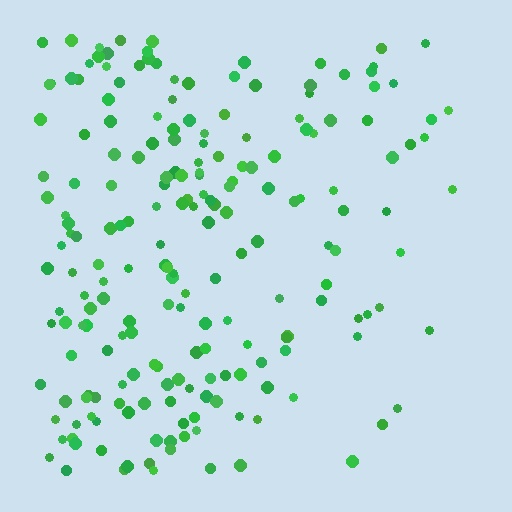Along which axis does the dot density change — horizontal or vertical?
Horizontal.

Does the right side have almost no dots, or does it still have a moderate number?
Still a moderate number, just noticeably fewer than the left.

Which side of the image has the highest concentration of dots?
The left.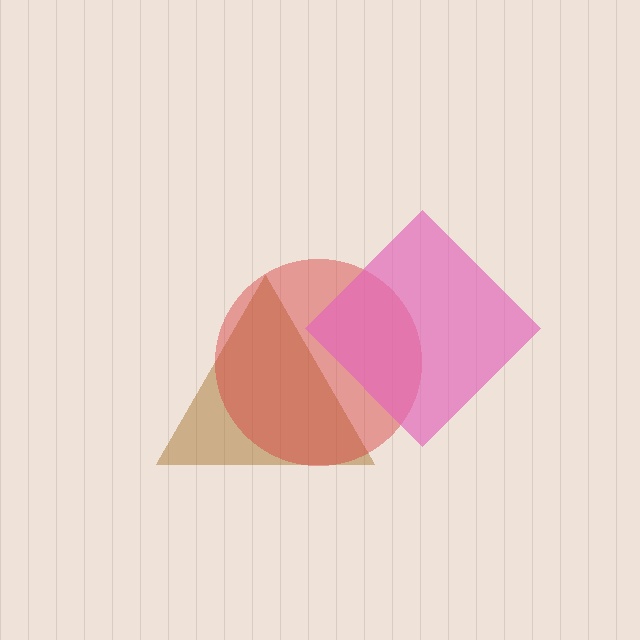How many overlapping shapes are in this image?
There are 3 overlapping shapes in the image.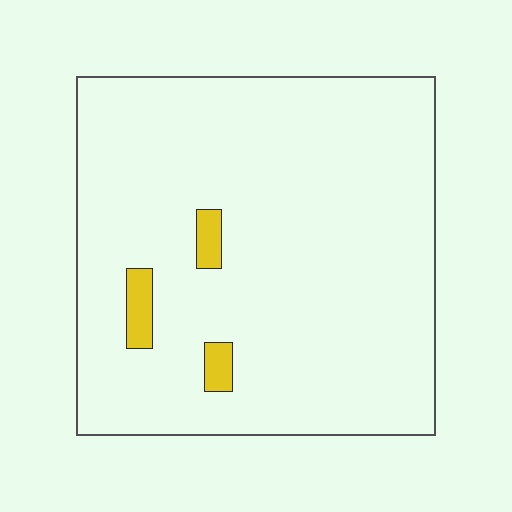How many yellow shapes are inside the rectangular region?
3.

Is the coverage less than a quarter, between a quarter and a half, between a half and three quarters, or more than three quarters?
Less than a quarter.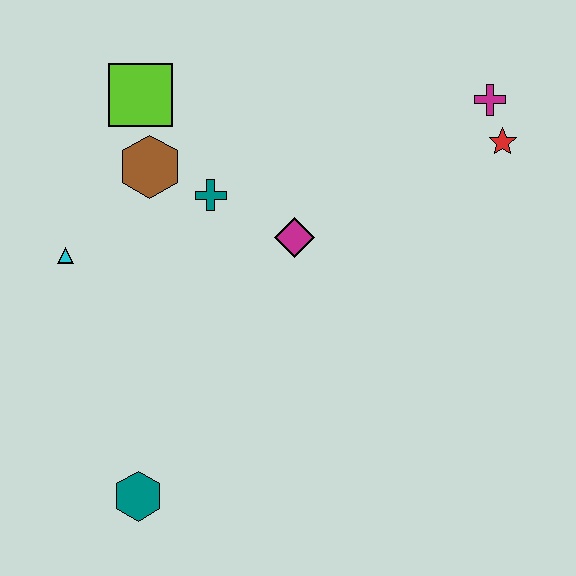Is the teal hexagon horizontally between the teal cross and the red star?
No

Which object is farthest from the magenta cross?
The teal hexagon is farthest from the magenta cross.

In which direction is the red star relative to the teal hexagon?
The red star is to the right of the teal hexagon.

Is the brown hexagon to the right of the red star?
No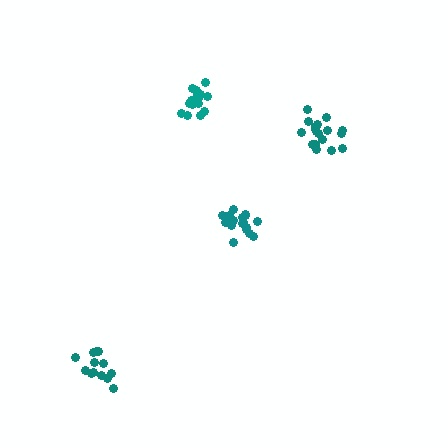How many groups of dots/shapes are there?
There are 4 groups.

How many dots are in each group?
Group 1: 18 dots, Group 2: 13 dots, Group 3: 15 dots, Group 4: 19 dots (65 total).